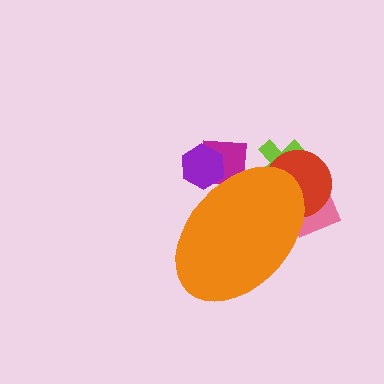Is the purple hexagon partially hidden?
Yes, the purple hexagon is partially hidden behind the orange ellipse.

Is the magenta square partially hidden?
Yes, the magenta square is partially hidden behind the orange ellipse.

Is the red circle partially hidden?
Yes, the red circle is partially hidden behind the orange ellipse.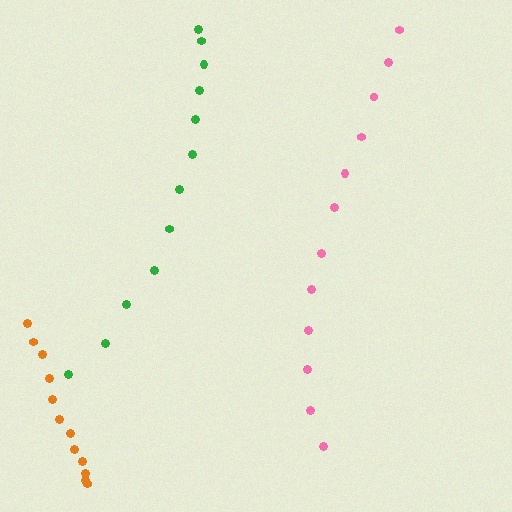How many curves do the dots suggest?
There are 3 distinct paths.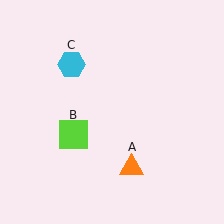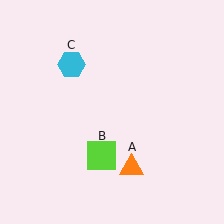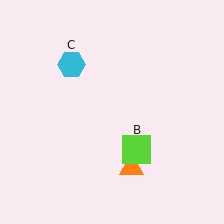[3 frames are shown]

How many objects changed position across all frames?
1 object changed position: lime square (object B).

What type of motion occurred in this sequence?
The lime square (object B) rotated counterclockwise around the center of the scene.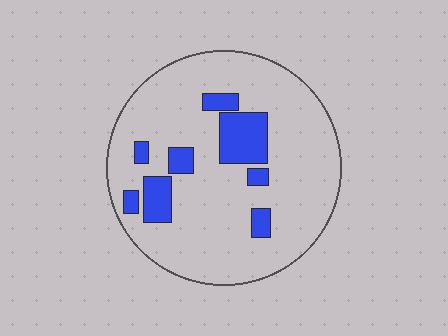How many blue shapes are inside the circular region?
8.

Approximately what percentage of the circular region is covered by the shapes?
Approximately 15%.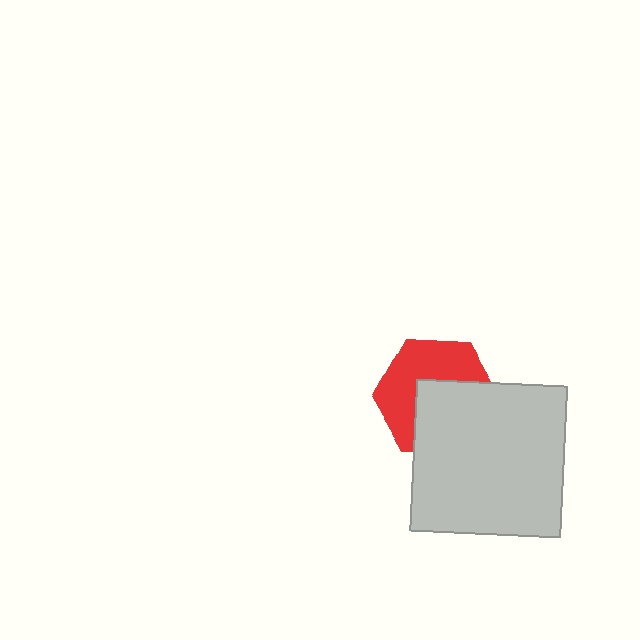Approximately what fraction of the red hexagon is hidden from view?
Roughly 48% of the red hexagon is hidden behind the light gray square.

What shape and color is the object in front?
The object in front is a light gray square.